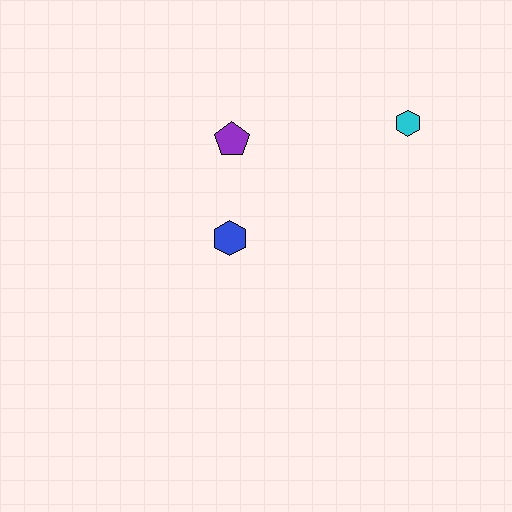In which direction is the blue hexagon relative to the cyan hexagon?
The blue hexagon is to the left of the cyan hexagon.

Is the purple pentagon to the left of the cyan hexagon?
Yes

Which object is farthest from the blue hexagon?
The cyan hexagon is farthest from the blue hexagon.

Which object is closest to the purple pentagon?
The blue hexagon is closest to the purple pentagon.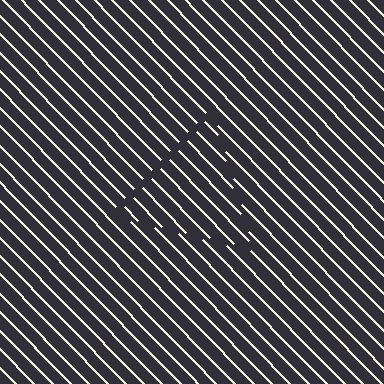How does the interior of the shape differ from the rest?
The interior of the shape contains the same grating, shifted by half a period — the contour is defined by the phase discontinuity where line-ends from the inner and outer gratings abut.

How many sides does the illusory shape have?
3 sides — the line-ends trace a triangle.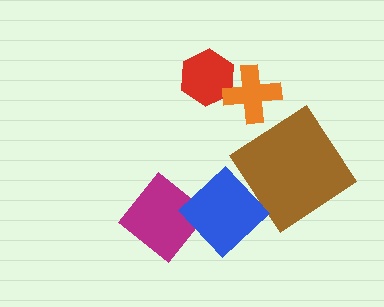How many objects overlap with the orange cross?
1 object overlaps with the orange cross.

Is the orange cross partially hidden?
No, no other shape covers it.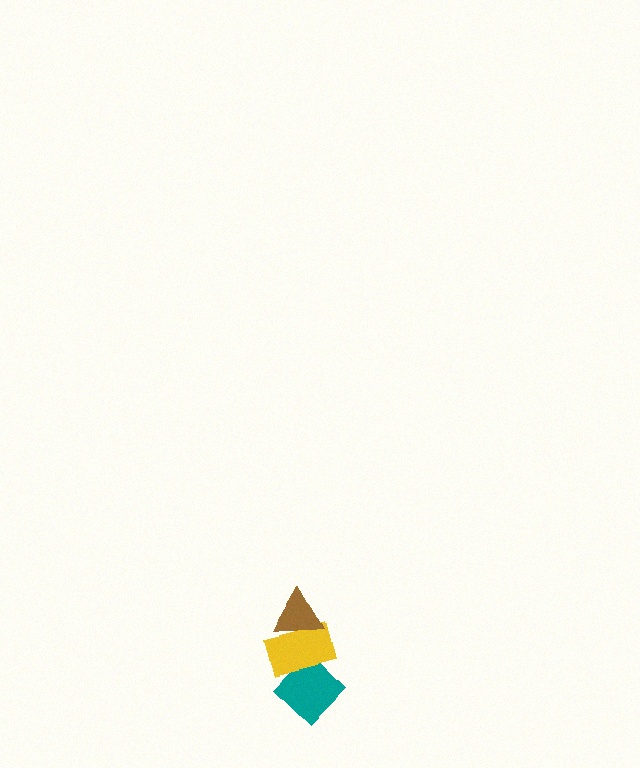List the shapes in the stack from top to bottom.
From top to bottom: the brown triangle, the yellow rectangle, the teal diamond.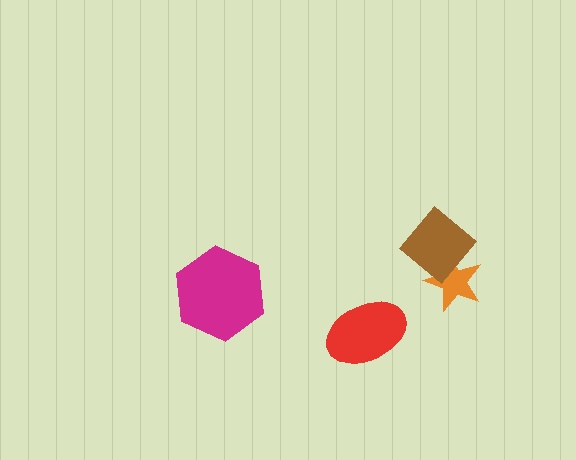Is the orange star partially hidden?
Yes, it is partially covered by another shape.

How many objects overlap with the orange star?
1 object overlaps with the orange star.